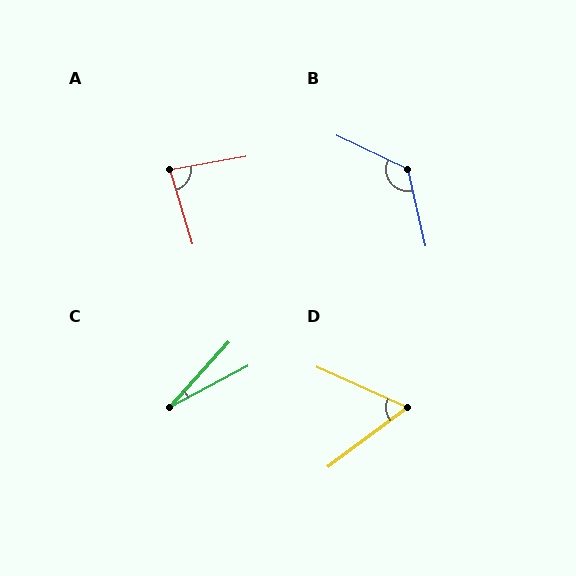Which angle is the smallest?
C, at approximately 20 degrees.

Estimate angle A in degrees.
Approximately 83 degrees.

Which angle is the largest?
B, at approximately 128 degrees.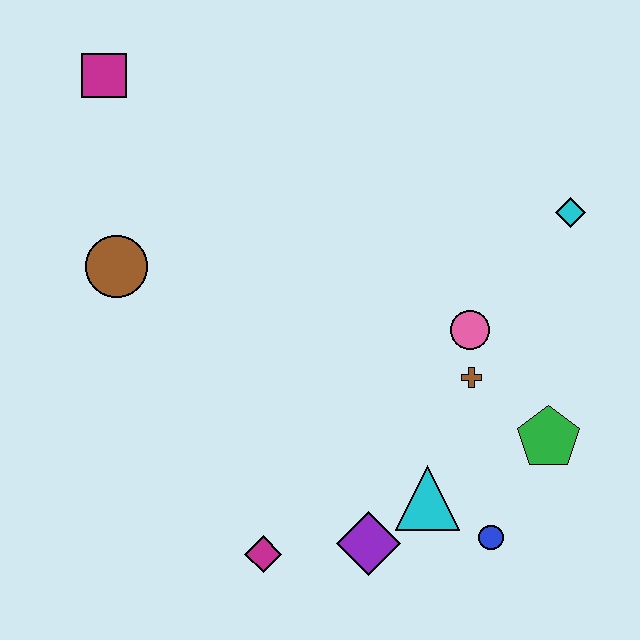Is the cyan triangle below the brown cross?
Yes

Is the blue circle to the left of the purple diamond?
No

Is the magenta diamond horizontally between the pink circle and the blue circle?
No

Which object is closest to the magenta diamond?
The purple diamond is closest to the magenta diamond.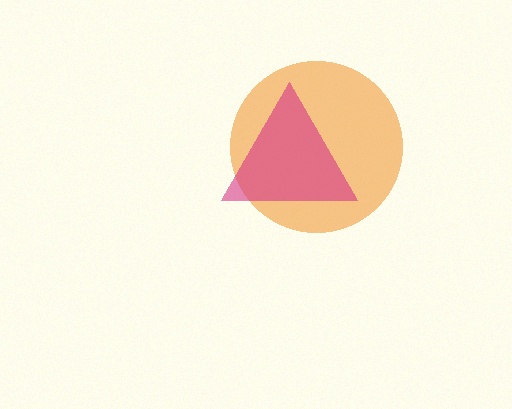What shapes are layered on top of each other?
The layered shapes are: an orange circle, a magenta triangle.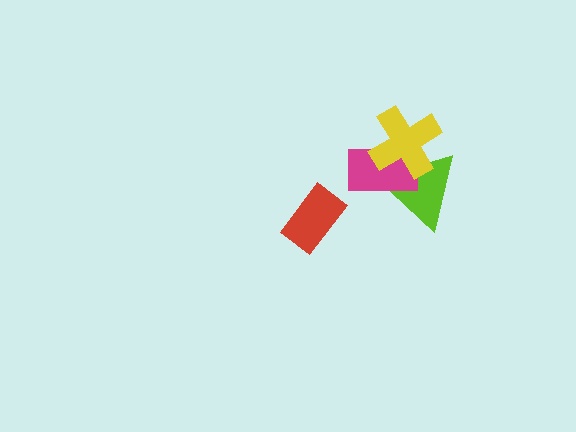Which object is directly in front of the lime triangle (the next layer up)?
The magenta rectangle is directly in front of the lime triangle.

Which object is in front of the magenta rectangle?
The yellow cross is in front of the magenta rectangle.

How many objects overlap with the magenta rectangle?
2 objects overlap with the magenta rectangle.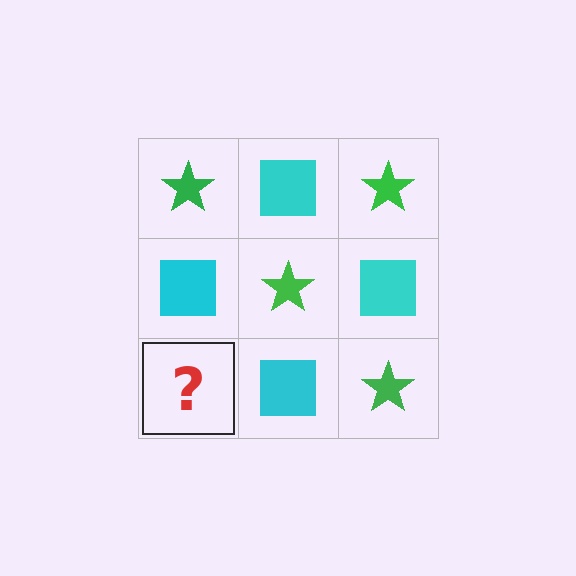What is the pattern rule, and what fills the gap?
The rule is that it alternates green star and cyan square in a checkerboard pattern. The gap should be filled with a green star.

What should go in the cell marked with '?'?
The missing cell should contain a green star.